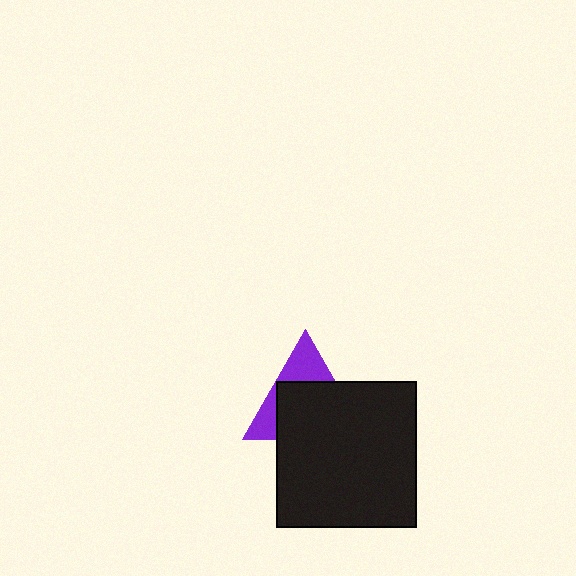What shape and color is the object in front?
The object in front is a black rectangle.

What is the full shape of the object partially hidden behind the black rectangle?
The partially hidden object is a purple triangle.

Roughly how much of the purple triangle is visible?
A small part of it is visible (roughly 37%).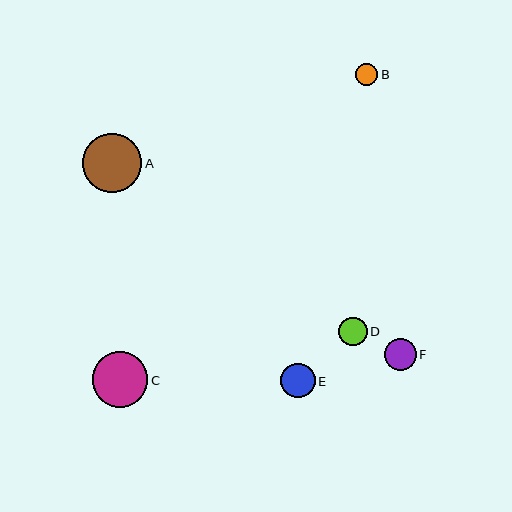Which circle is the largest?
Circle A is the largest with a size of approximately 59 pixels.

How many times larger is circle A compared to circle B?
Circle A is approximately 2.7 times the size of circle B.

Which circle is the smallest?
Circle B is the smallest with a size of approximately 22 pixels.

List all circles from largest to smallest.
From largest to smallest: A, C, E, F, D, B.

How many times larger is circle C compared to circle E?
Circle C is approximately 1.6 times the size of circle E.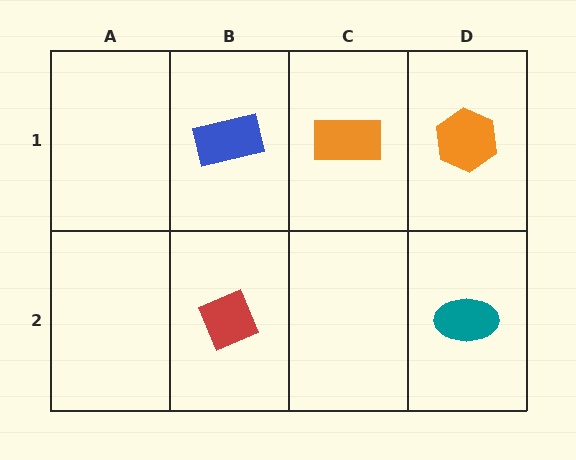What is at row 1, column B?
A blue rectangle.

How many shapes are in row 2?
2 shapes.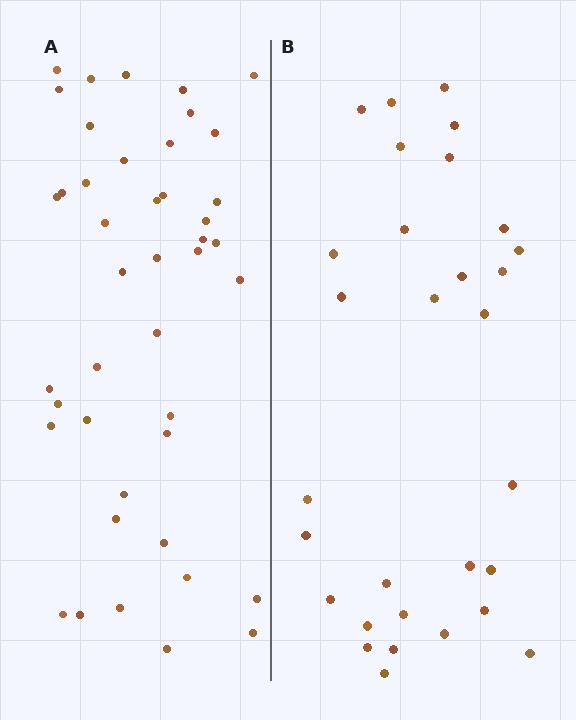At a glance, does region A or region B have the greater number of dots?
Region A (the left region) has more dots.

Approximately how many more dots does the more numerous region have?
Region A has approximately 15 more dots than region B.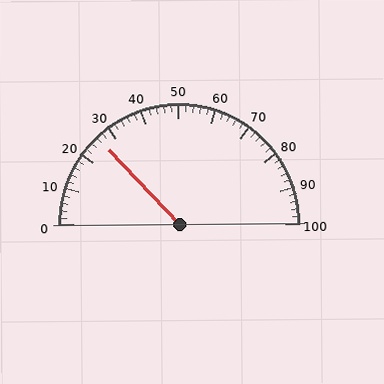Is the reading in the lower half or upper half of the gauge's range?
The reading is in the lower half of the range (0 to 100).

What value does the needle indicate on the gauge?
The needle indicates approximately 26.